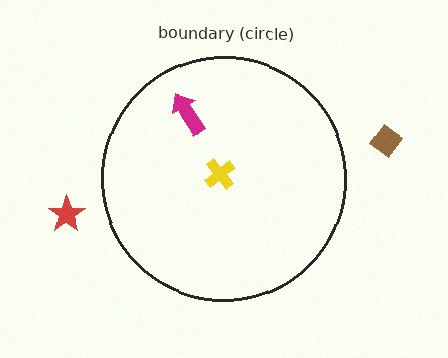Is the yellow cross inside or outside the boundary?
Inside.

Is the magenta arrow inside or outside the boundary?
Inside.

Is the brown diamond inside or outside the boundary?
Outside.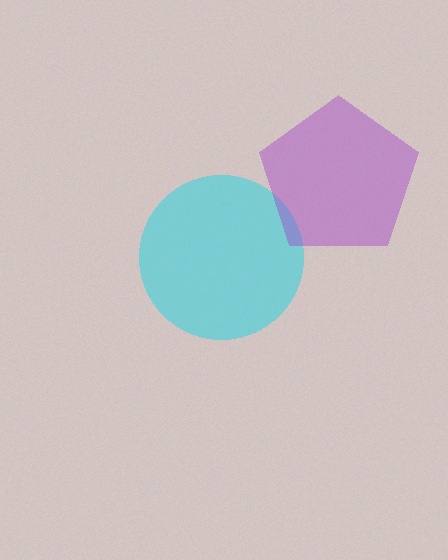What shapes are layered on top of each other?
The layered shapes are: a cyan circle, a purple pentagon.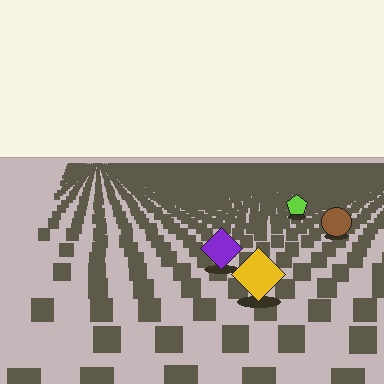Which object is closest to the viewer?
The yellow diamond is closest. The texture marks near it are larger and more spread out.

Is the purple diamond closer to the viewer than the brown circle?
Yes. The purple diamond is closer — you can tell from the texture gradient: the ground texture is coarser near it.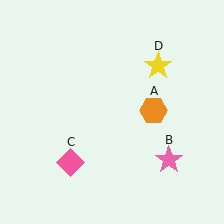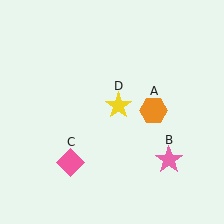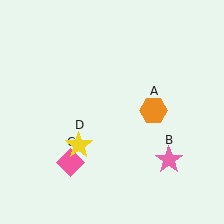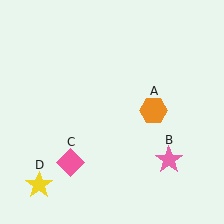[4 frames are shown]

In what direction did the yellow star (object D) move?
The yellow star (object D) moved down and to the left.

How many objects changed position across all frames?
1 object changed position: yellow star (object D).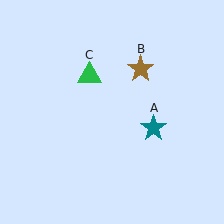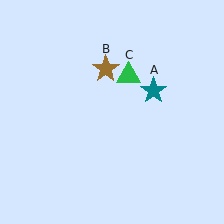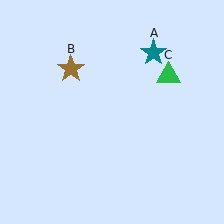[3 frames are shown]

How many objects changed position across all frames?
3 objects changed position: teal star (object A), brown star (object B), green triangle (object C).